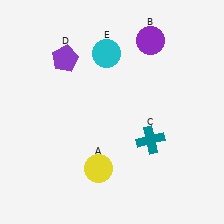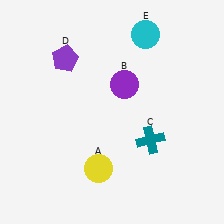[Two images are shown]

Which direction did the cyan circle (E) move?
The cyan circle (E) moved right.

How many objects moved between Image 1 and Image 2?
2 objects moved between the two images.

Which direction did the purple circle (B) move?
The purple circle (B) moved down.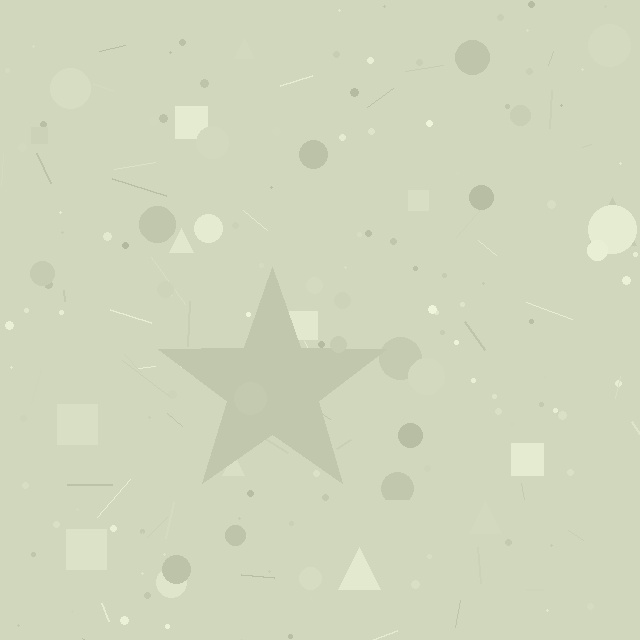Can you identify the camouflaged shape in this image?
The camouflaged shape is a star.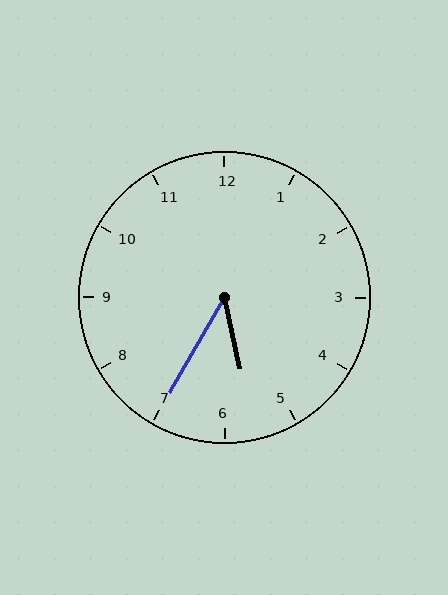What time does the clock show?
5:35.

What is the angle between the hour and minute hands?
Approximately 42 degrees.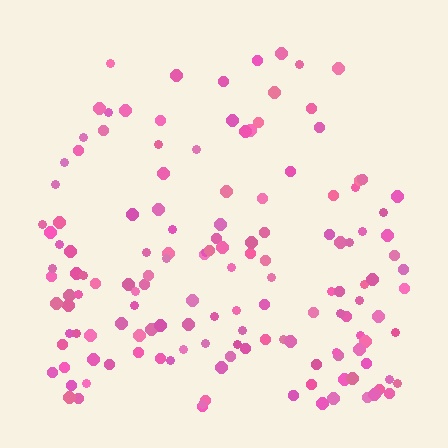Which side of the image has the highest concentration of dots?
The bottom.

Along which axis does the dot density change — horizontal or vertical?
Vertical.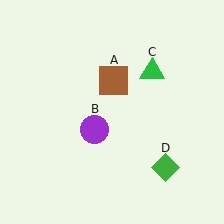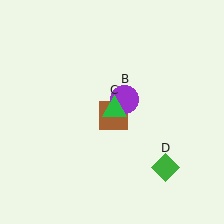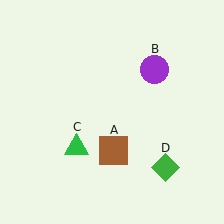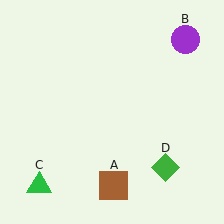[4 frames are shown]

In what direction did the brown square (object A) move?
The brown square (object A) moved down.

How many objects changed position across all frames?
3 objects changed position: brown square (object A), purple circle (object B), green triangle (object C).